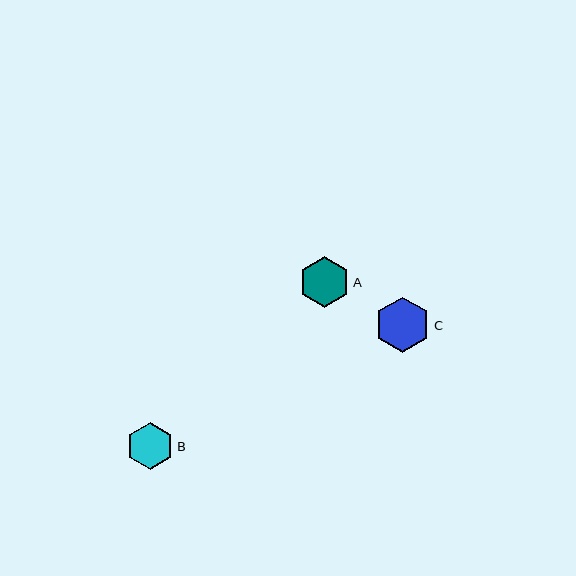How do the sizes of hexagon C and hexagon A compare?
Hexagon C and hexagon A are approximately the same size.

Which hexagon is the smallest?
Hexagon B is the smallest with a size of approximately 47 pixels.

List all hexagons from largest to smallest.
From largest to smallest: C, A, B.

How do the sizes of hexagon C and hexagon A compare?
Hexagon C and hexagon A are approximately the same size.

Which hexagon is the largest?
Hexagon C is the largest with a size of approximately 55 pixels.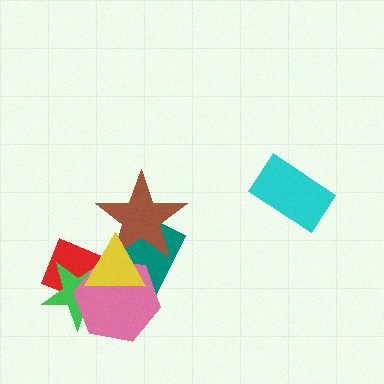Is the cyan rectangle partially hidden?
No, no other shape covers it.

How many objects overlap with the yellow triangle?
5 objects overlap with the yellow triangle.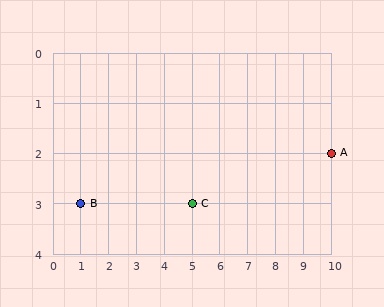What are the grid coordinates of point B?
Point B is at grid coordinates (1, 3).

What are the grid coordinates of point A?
Point A is at grid coordinates (10, 2).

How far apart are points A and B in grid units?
Points A and B are 9 columns and 1 row apart (about 9.1 grid units diagonally).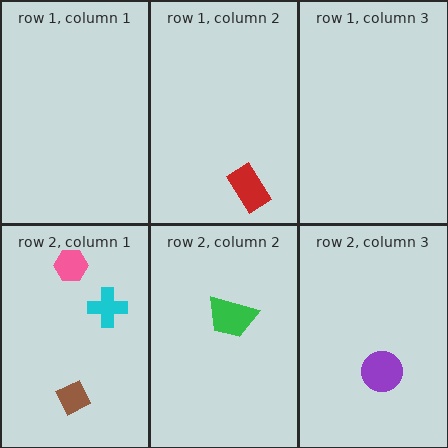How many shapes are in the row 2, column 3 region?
1.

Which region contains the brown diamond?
The row 2, column 1 region.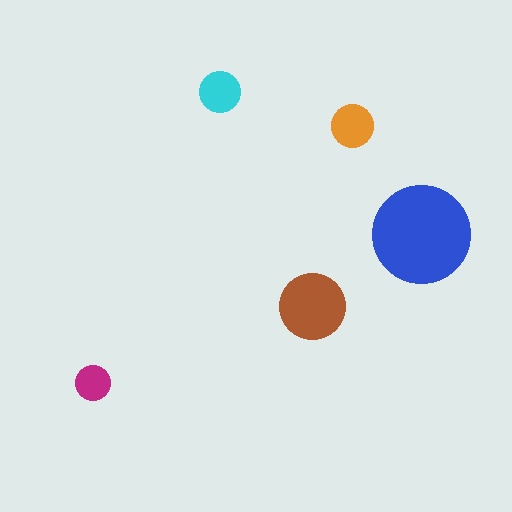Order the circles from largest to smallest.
the blue one, the brown one, the orange one, the cyan one, the magenta one.